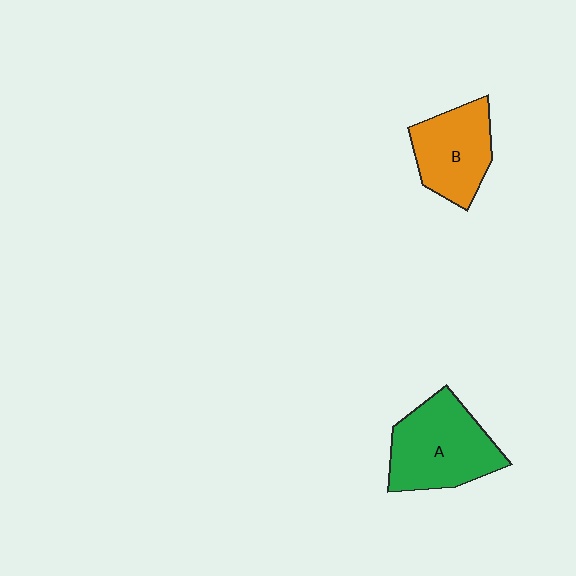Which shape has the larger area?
Shape A (green).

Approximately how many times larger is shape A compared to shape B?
Approximately 1.3 times.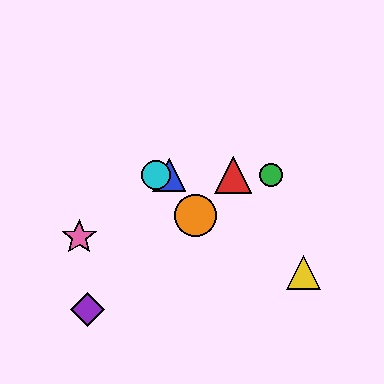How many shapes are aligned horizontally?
4 shapes (the red triangle, the blue triangle, the green circle, the cyan circle) are aligned horizontally.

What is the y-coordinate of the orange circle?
The orange circle is at y≈215.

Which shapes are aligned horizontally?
The red triangle, the blue triangle, the green circle, the cyan circle are aligned horizontally.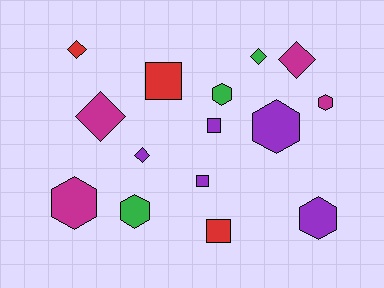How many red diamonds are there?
There is 1 red diamond.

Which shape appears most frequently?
Hexagon, with 6 objects.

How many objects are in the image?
There are 15 objects.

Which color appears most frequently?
Purple, with 5 objects.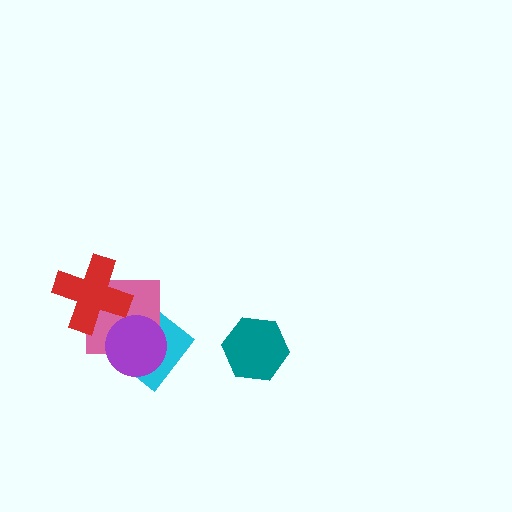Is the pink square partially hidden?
Yes, it is partially covered by another shape.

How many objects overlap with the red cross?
2 objects overlap with the red cross.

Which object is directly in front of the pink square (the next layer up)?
The purple circle is directly in front of the pink square.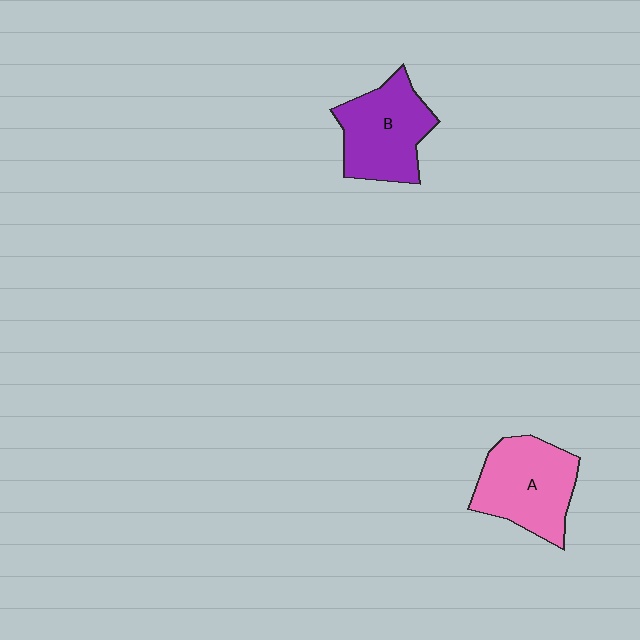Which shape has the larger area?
Shape A (pink).